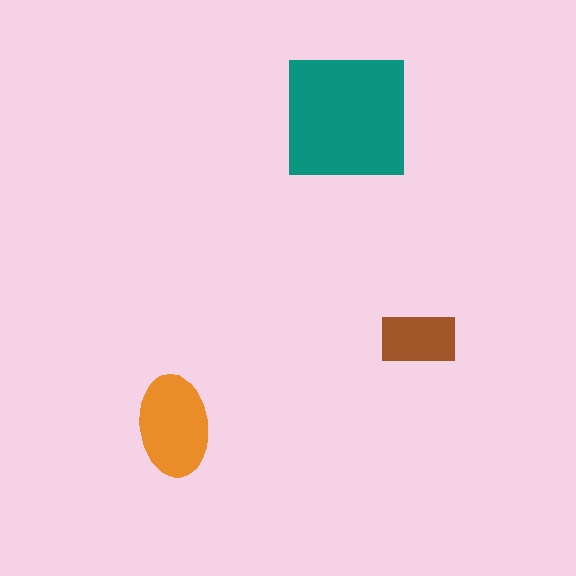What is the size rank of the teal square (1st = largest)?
1st.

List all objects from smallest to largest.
The brown rectangle, the orange ellipse, the teal square.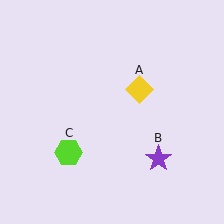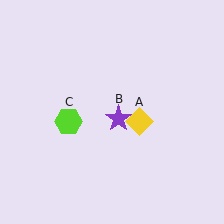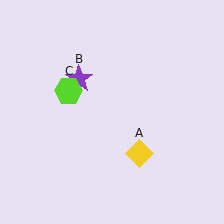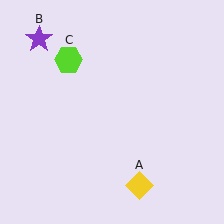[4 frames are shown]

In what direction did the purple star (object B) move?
The purple star (object B) moved up and to the left.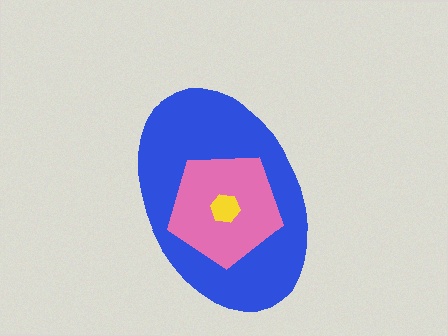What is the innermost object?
The yellow hexagon.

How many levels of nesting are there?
3.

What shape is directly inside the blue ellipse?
The pink pentagon.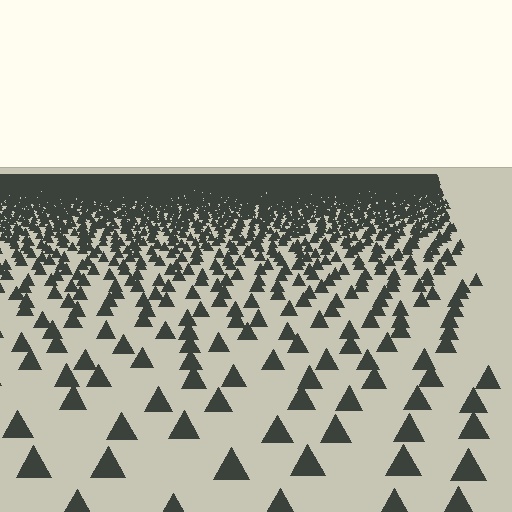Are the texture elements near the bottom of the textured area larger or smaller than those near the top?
Larger. Near the bottom, elements are closer to the viewer and appear at a bigger on-screen size.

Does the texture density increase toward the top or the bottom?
Density increases toward the top.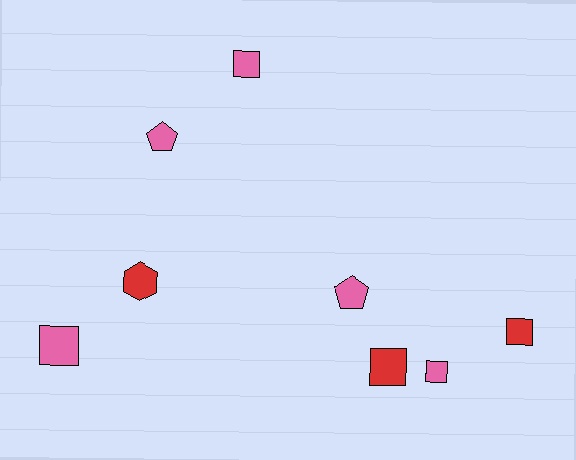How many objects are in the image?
There are 8 objects.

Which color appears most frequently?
Pink, with 5 objects.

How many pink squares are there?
There are 3 pink squares.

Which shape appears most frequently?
Square, with 5 objects.